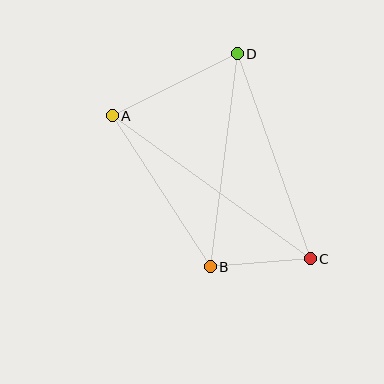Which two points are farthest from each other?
Points A and C are farthest from each other.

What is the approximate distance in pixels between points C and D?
The distance between C and D is approximately 218 pixels.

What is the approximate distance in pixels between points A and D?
The distance between A and D is approximately 139 pixels.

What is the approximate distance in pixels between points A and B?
The distance between A and B is approximately 180 pixels.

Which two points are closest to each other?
Points B and C are closest to each other.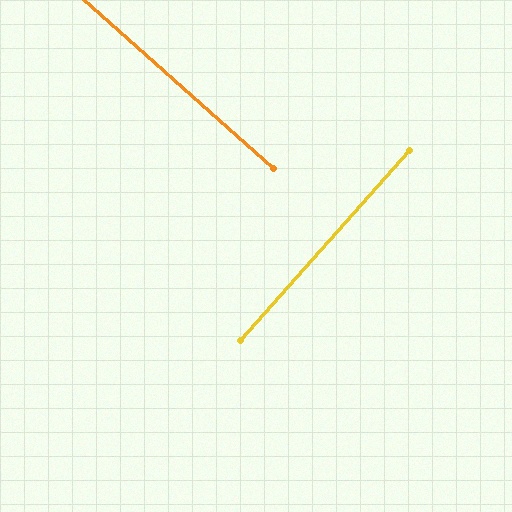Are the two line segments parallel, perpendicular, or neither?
Perpendicular — they meet at approximately 90°.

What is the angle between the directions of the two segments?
Approximately 90 degrees.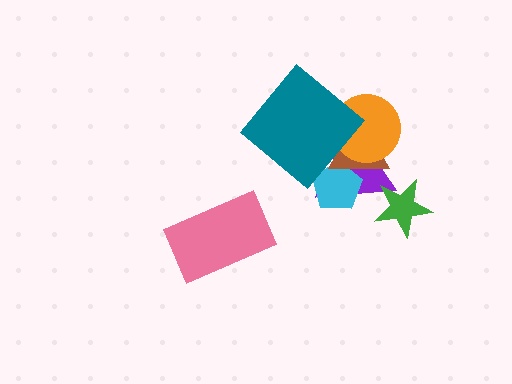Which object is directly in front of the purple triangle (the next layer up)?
The green star is directly in front of the purple triangle.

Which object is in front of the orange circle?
The teal diamond is in front of the orange circle.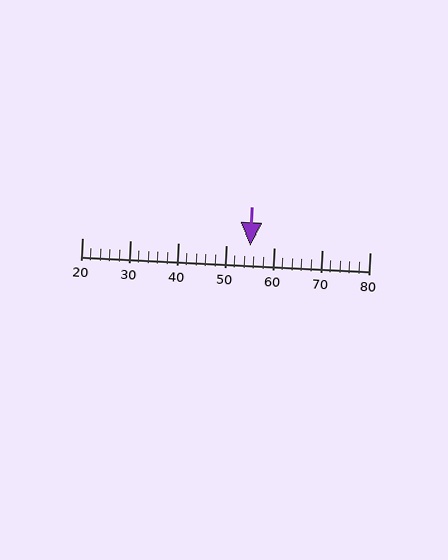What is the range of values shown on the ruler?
The ruler shows values from 20 to 80.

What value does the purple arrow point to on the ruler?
The purple arrow points to approximately 55.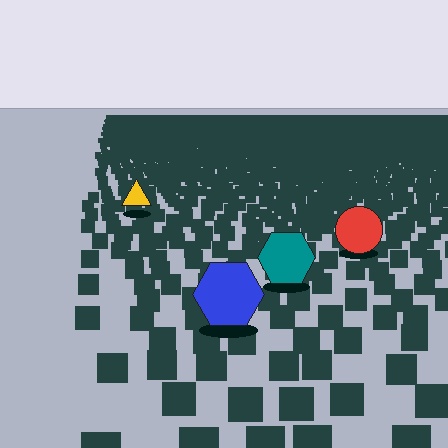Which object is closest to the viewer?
The blue hexagon is closest. The texture marks near it are larger and more spread out.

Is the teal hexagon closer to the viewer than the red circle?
Yes. The teal hexagon is closer — you can tell from the texture gradient: the ground texture is coarser near it.